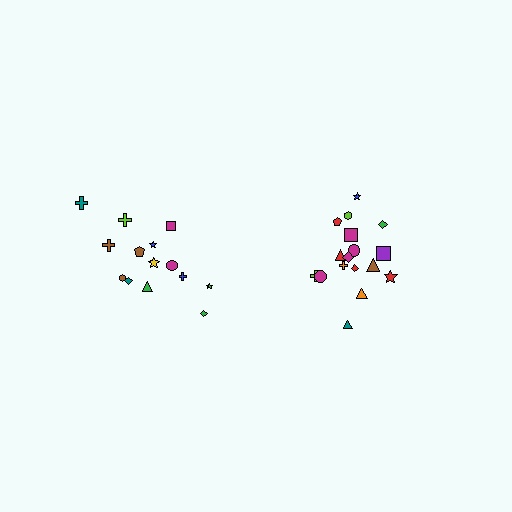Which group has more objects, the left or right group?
The right group.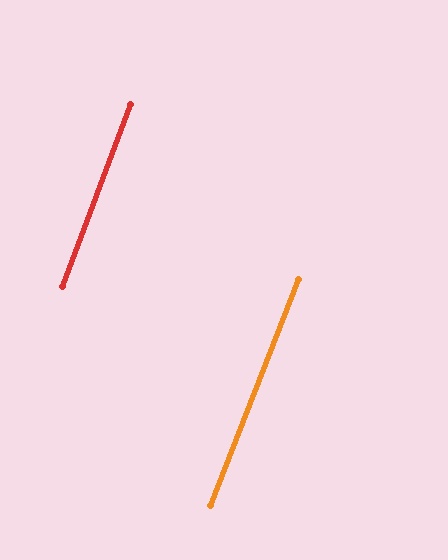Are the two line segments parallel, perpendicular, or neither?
Parallel — their directions differ by only 1.0°.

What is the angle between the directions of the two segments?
Approximately 1 degree.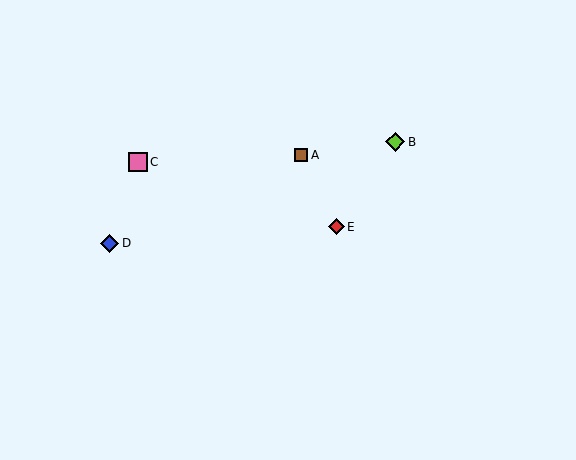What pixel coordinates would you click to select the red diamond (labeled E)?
Click at (336, 227) to select the red diamond E.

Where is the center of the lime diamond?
The center of the lime diamond is at (395, 142).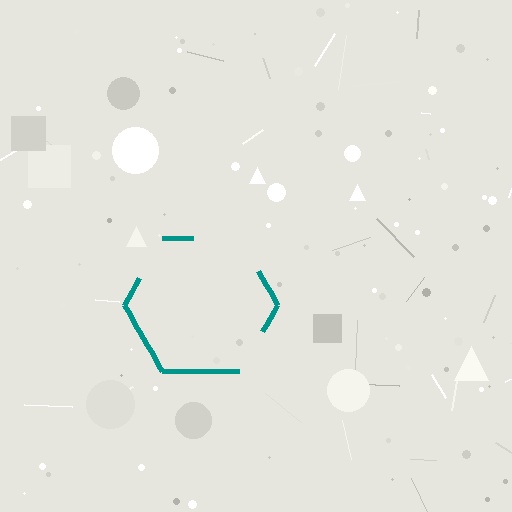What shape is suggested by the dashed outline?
The dashed outline suggests a hexagon.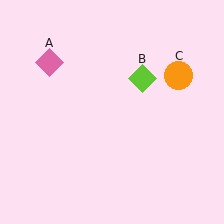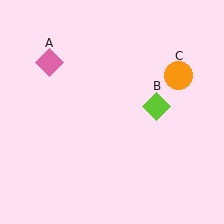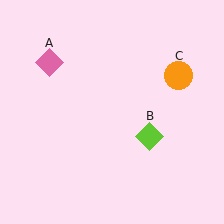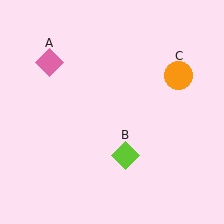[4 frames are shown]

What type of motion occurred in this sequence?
The lime diamond (object B) rotated clockwise around the center of the scene.